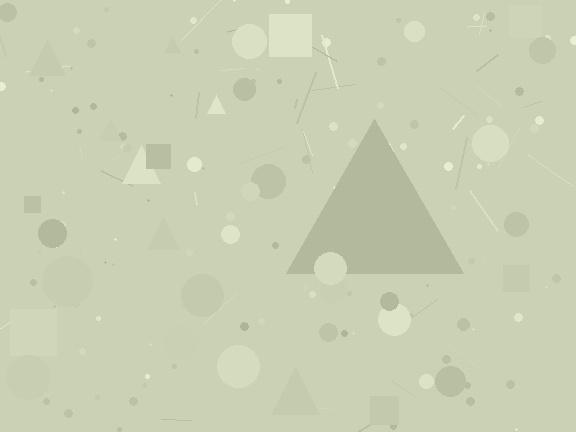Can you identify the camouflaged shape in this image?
The camouflaged shape is a triangle.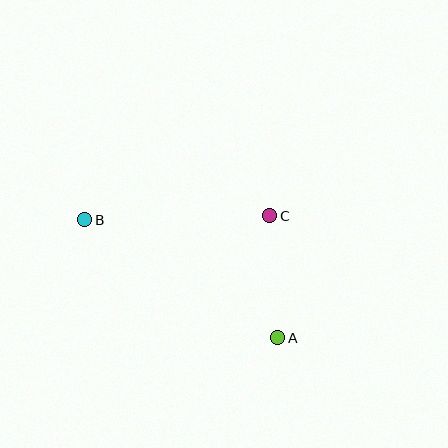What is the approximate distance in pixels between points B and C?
The distance between B and C is approximately 185 pixels.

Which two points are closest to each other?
Points A and C are closest to each other.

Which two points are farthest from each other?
Points A and B are farthest from each other.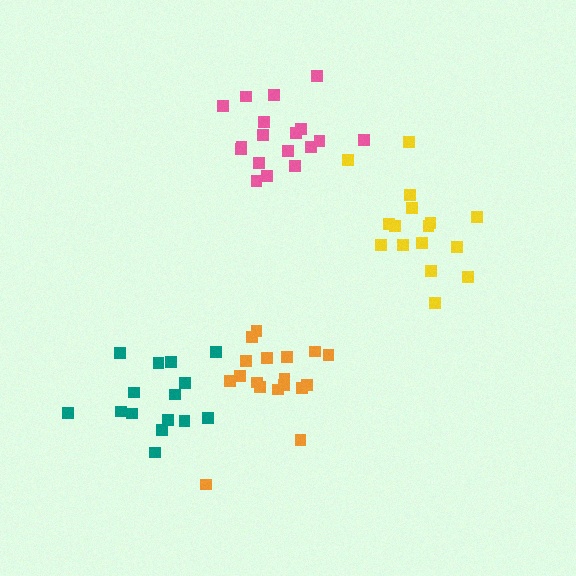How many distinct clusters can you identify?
There are 4 distinct clusters.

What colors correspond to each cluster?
The clusters are colored: orange, yellow, teal, pink.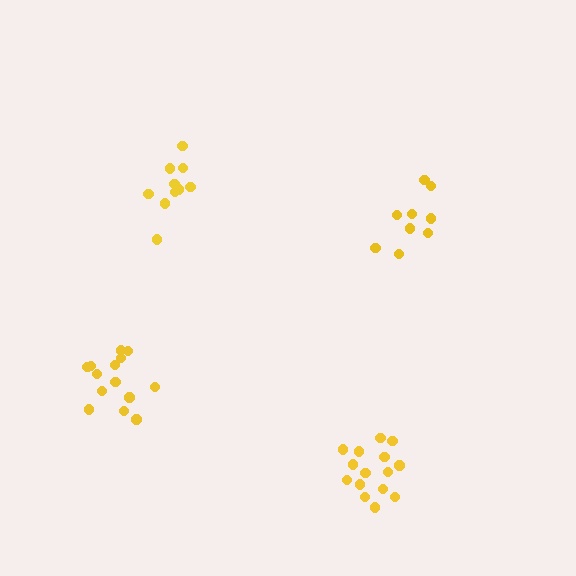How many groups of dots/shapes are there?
There are 4 groups.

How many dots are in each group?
Group 1: 15 dots, Group 2: 14 dots, Group 3: 11 dots, Group 4: 9 dots (49 total).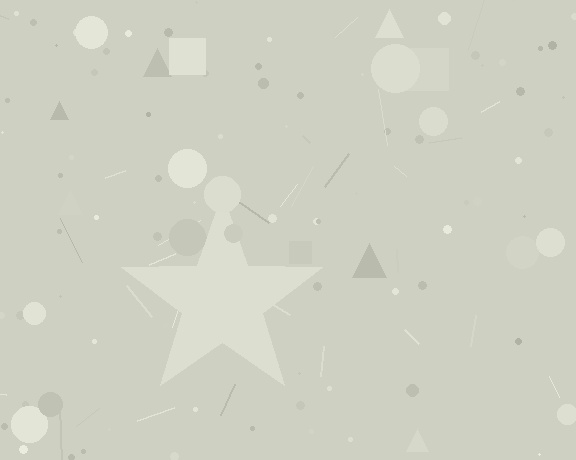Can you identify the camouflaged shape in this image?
The camouflaged shape is a star.